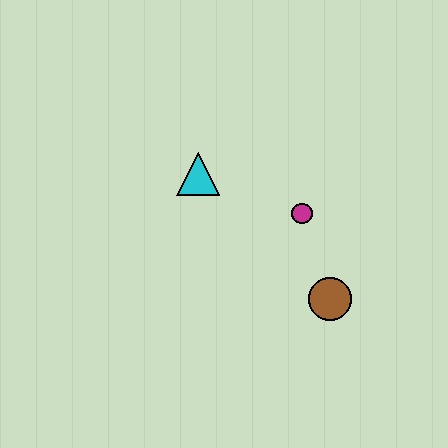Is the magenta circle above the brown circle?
Yes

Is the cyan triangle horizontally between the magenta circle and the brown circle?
No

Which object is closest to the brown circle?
The magenta circle is closest to the brown circle.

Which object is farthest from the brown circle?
The cyan triangle is farthest from the brown circle.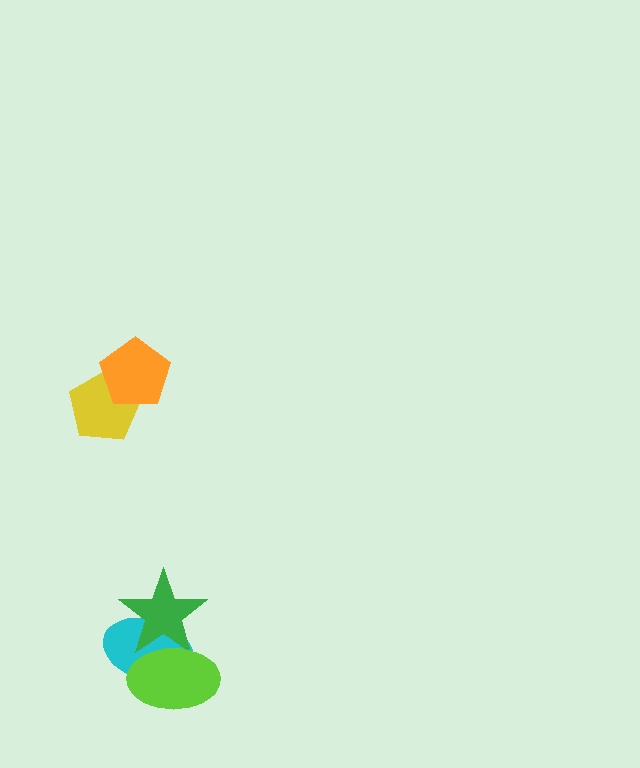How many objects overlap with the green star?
2 objects overlap with the green star.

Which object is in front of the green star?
The lime ellipse is in front of the green star.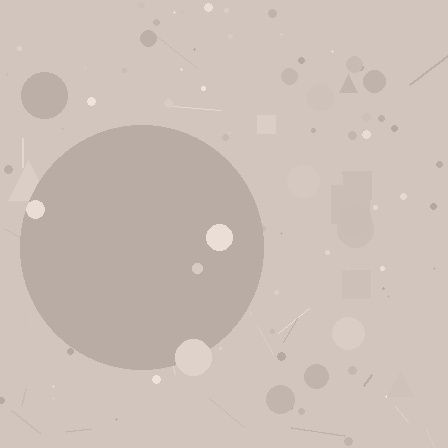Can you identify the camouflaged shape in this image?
The camouflaged shape is a circle.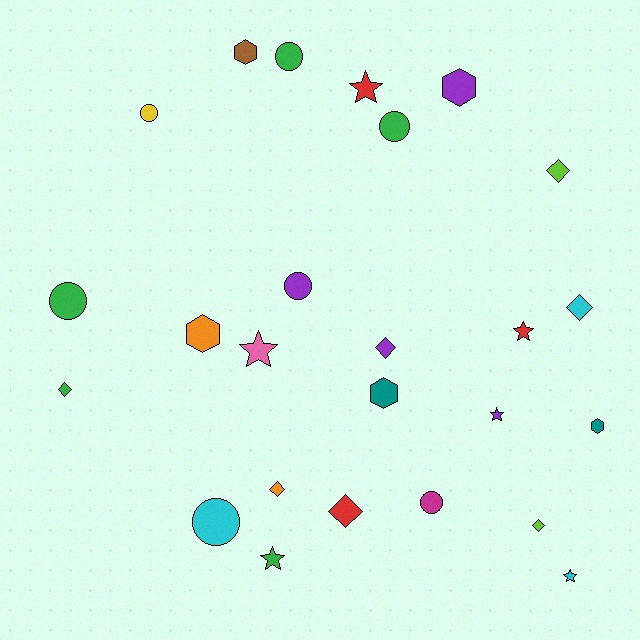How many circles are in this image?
There are 7 circles.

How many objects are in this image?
There are 25 objects.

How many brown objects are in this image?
There is 1 brown object.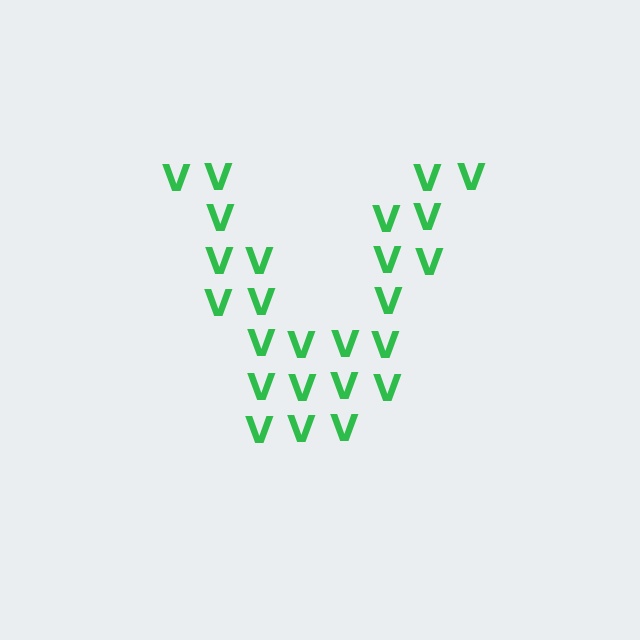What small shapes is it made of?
It is made of small letter V's.